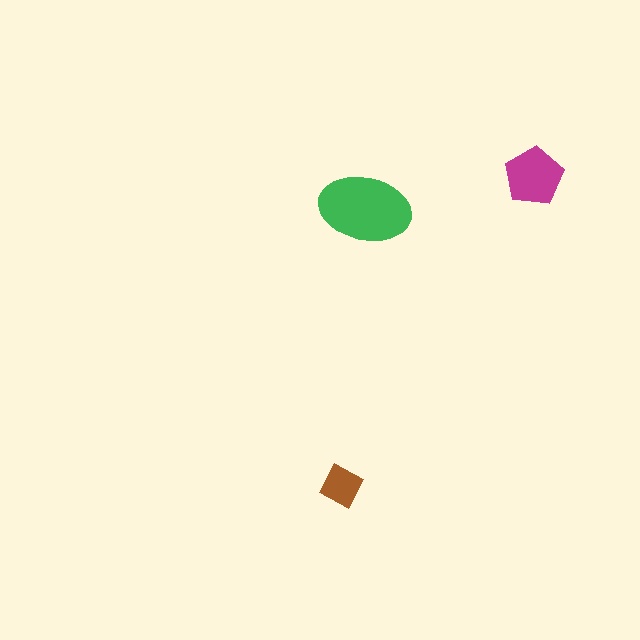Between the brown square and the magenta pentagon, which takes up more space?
The magenta pentagon.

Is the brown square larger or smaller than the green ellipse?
Smaller.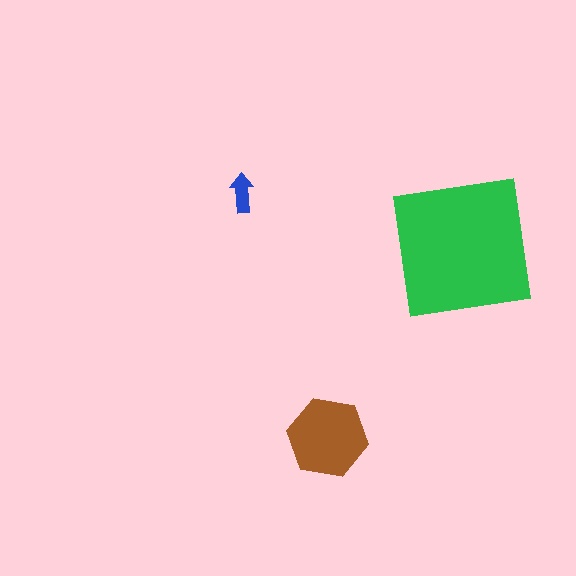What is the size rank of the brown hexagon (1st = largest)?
2nd.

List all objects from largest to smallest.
The green square, the brown hexagon, the blue arrow.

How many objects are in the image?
There are 3 objects in the image.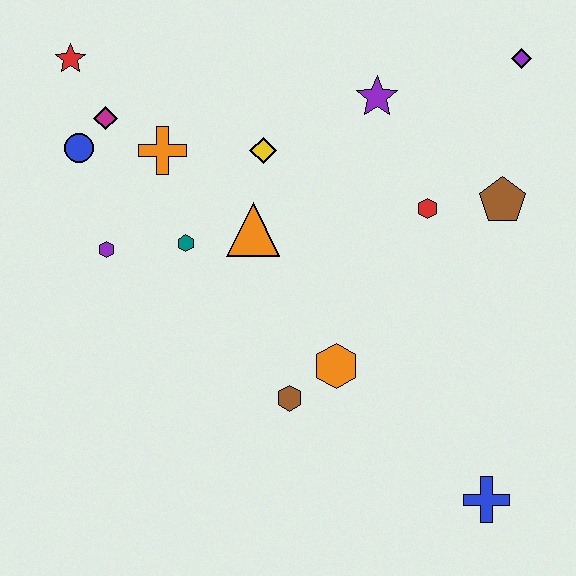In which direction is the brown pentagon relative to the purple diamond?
The brown pentagon is below the purple diamond.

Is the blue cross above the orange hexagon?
No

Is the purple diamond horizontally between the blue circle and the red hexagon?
No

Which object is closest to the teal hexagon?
The orange triangle is closest to the teal hexagon.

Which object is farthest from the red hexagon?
The red star is farthest from the red hexagon.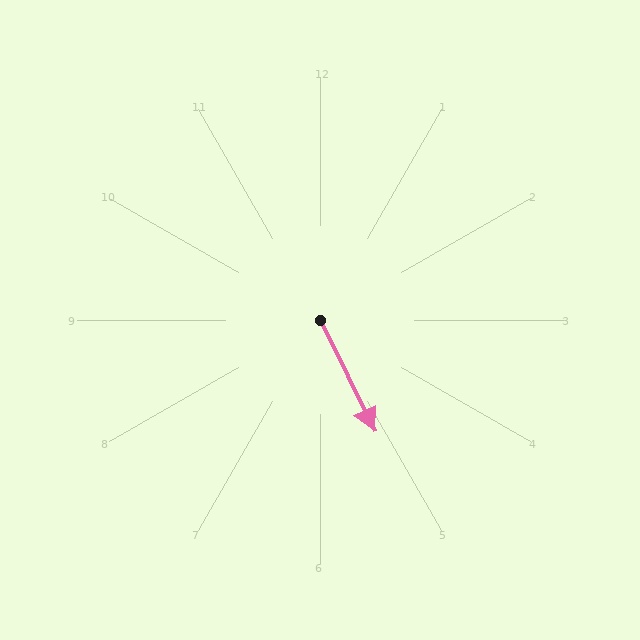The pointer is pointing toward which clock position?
Roughly 5 o'clock.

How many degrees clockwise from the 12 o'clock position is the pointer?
Approximately 154 degrees.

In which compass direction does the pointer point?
Southeast.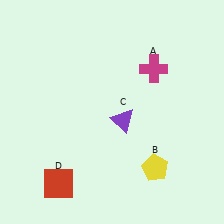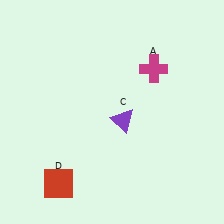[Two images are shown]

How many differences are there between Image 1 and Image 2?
There is 1 difference between the two images.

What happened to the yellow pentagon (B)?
The yellow pentagon (B) was removed in Image 2. It was in the bottom-right area of Image 1.